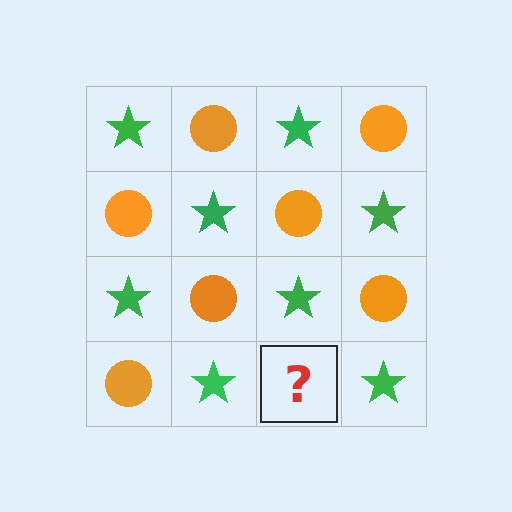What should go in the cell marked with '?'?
The missing cell should contain an orange circle.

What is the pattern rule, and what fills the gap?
The rule is that it alternates green star and orange circle in a checkerboard pattern. The gap should be filled with an orange circle.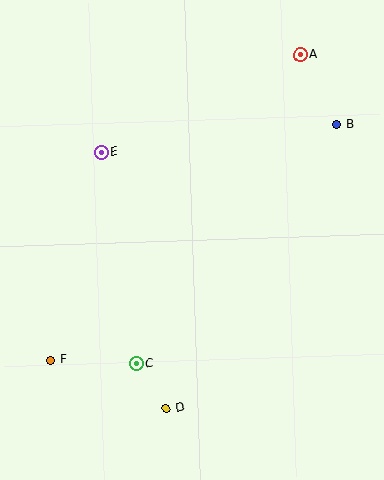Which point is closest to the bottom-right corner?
Point D is closest to the bottom-right corner.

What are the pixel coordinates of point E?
Point E is at (101, 152).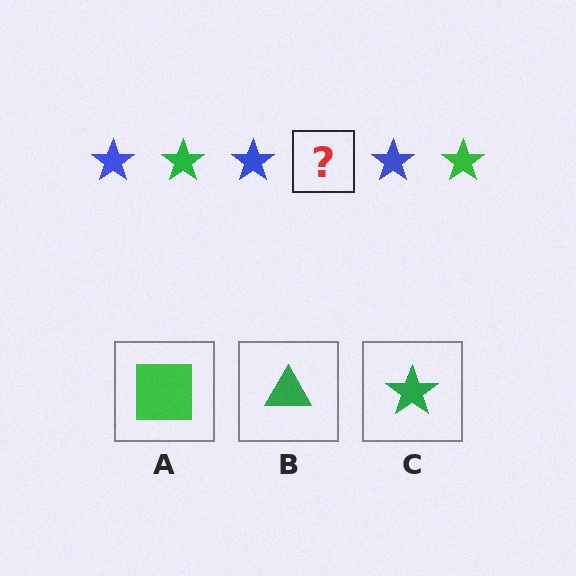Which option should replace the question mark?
Option C.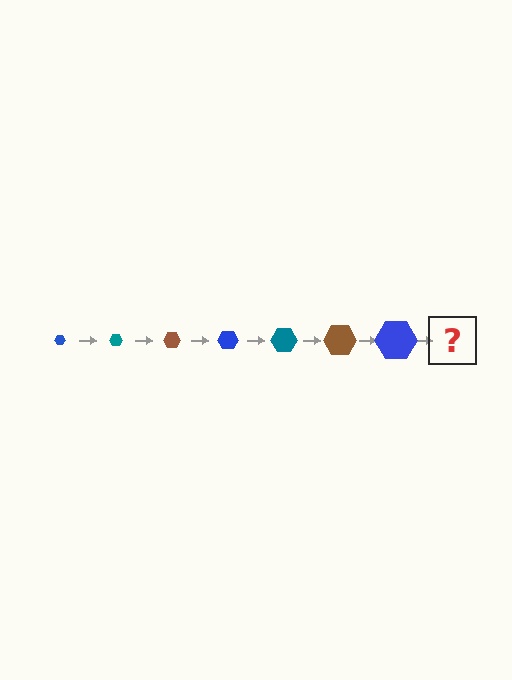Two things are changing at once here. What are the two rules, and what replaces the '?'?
The two rules are that the hexagon grows larger each step and the color cycles through blue, teal, and brown. The '?' should be a teal hexagon, larger than the previous one.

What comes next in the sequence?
The next element should be a teal hexagon, larger than the previous one.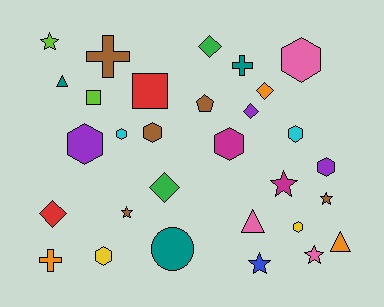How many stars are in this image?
There are 6 stars.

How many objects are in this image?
There are 30 objects.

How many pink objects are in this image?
There are 3 pink objects.